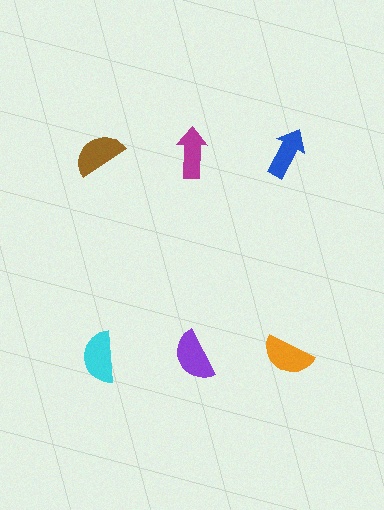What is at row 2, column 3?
An orange semicircle.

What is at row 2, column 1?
A cyan semicircle.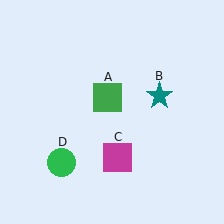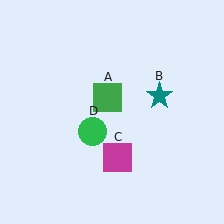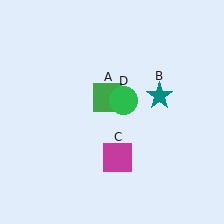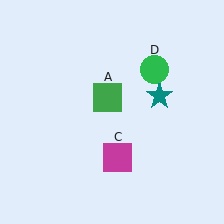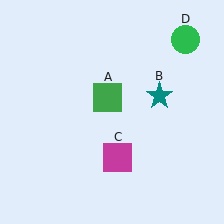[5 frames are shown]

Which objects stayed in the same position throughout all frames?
Green square (object A) and teal star (object B) and magenta square (object C) remained stationary.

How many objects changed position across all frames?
1 object changed position: green circle (object D).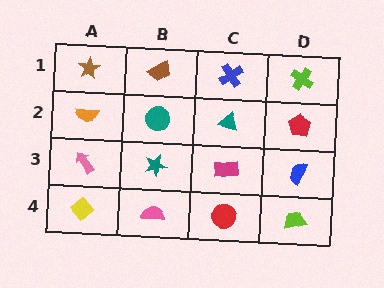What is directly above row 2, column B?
A brown trapezoid.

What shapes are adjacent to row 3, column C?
A teal triangle (row 2, column C), a red circle (row 4, column C), a teal star (row 3, column B), a blue semicircle (row 3, column D).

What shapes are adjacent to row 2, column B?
A brown trapezoid (row 1, column B), a teal star (row 3, column B), an orange semicircle (row 2, column A), a teal triangle (row 2, column C).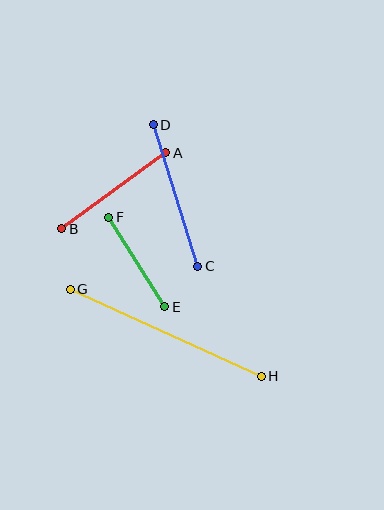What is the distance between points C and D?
The distance is approximately 148 pixels.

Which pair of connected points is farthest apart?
Points G and H are farthest apart.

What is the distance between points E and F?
The distance is approximately 105 pixels.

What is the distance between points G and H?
The distance is approximately 210 pixels.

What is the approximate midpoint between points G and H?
The midpoint is at approximately (166, 333) pixels.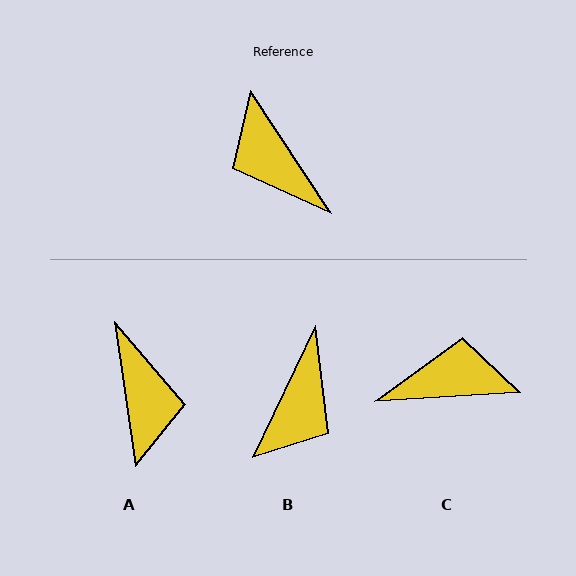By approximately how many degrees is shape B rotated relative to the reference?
Approximately 121 degrees counter-clockwise.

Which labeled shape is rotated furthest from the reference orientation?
A, about 155 degrees away.